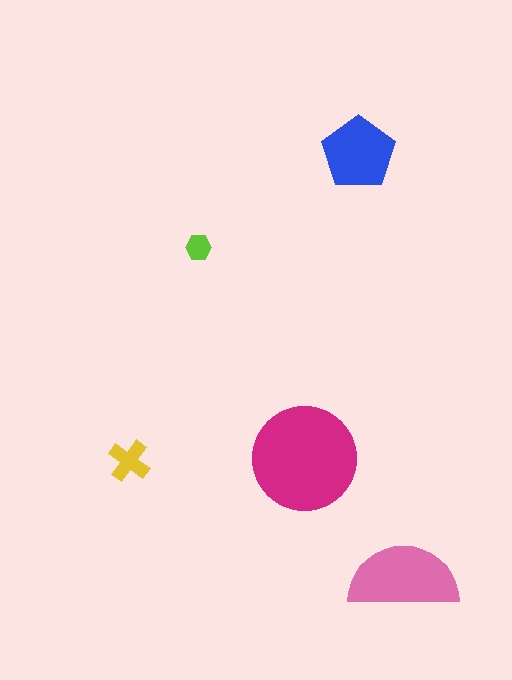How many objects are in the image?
There are 5 objects in the image.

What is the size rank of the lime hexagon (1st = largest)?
5th.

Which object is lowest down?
The pink semicircle is bottommost.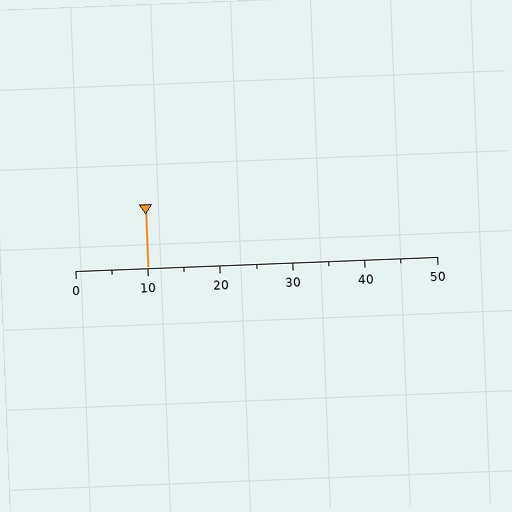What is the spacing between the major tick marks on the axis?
The major ticks are spaced 10 apart.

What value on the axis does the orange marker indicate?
The marker indicates approximately 10.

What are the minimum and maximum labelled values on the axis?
The axis runs from 0 to 50.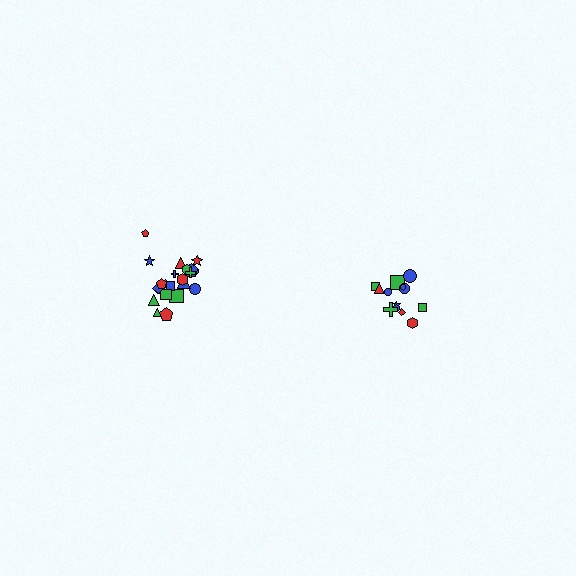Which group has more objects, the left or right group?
The left group.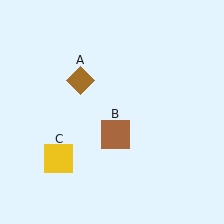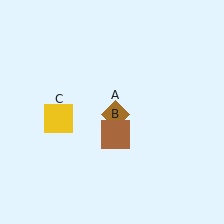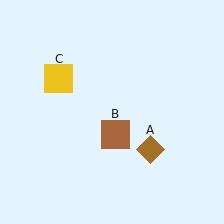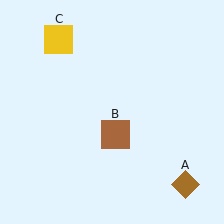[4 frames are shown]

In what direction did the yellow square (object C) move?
The yellow square (object C) moved up.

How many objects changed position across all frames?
2 objects changed position: brown diamond (object A), yellow square (object C).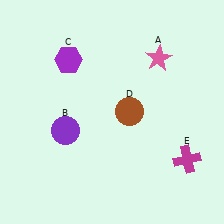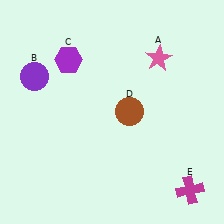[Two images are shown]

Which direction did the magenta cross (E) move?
The magenta cross (E) moved down.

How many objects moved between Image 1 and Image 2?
2 objects moved between the two images.